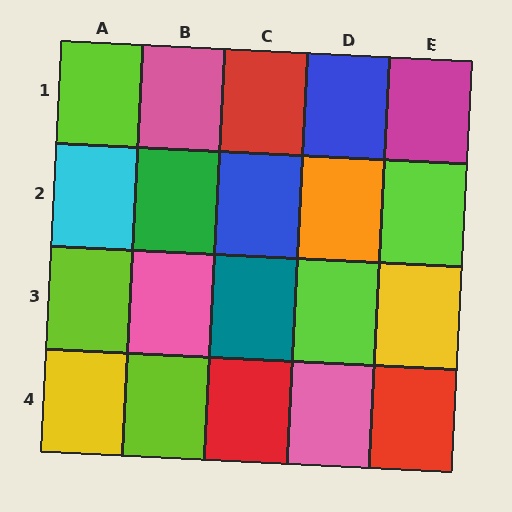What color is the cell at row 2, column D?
Orange.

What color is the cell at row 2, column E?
Lime.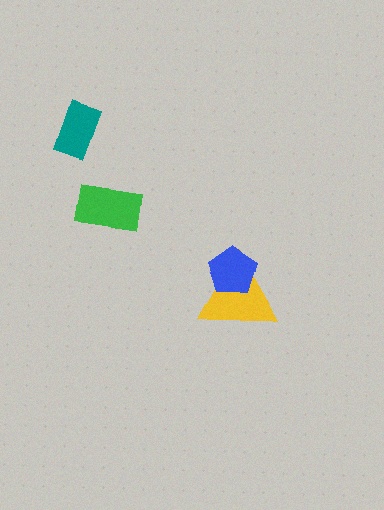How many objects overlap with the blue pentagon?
1 object overlaps with the blue pentagon.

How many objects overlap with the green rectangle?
0 objects overlap with the green rectangle.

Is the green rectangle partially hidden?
No, no other shape covers it.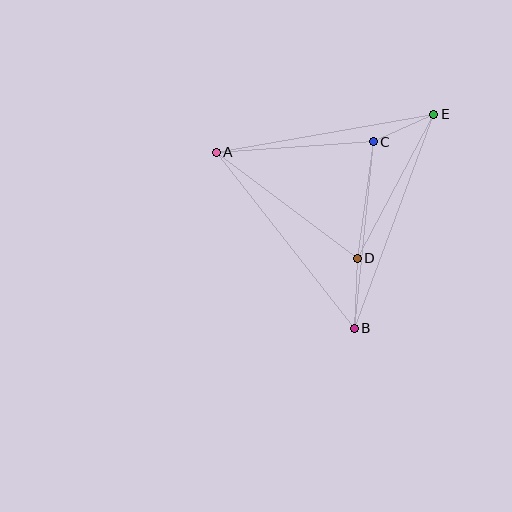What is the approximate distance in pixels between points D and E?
The distance between D and E is approximately 163 pixels.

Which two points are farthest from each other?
Points B and E are farthest from each other.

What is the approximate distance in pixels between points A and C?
The distance between A and C is approximately 157 pixels.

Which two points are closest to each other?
Points C and E are closest to each other.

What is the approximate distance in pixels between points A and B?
The distance between A and B is approximately 223 pixels.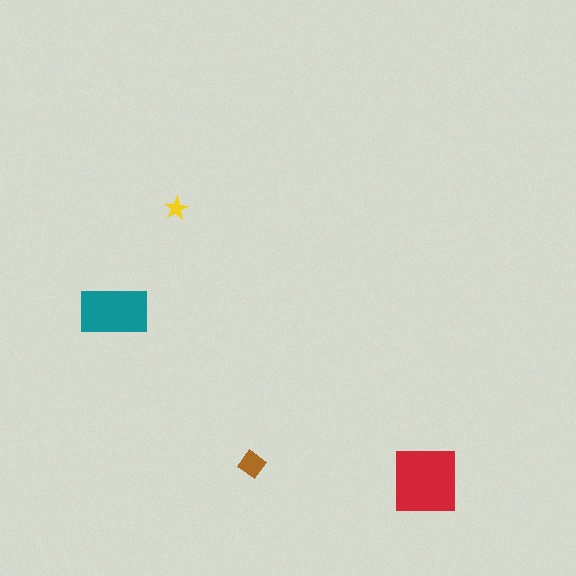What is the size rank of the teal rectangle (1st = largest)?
2nd.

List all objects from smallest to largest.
The yellow star, the brown diamond, the teal rectangle, the red square.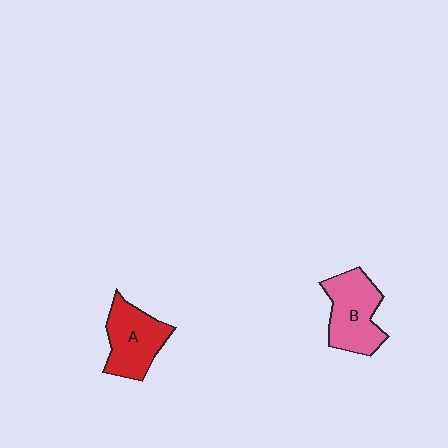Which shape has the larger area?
Shape B (pink).